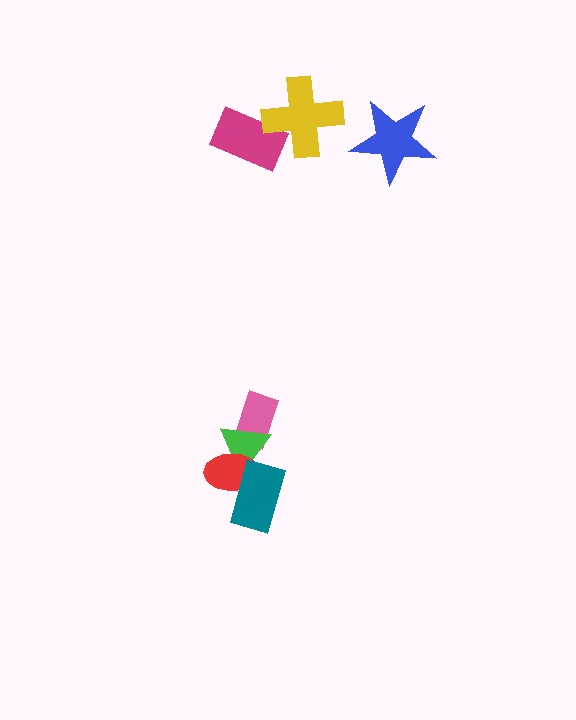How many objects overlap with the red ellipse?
2 objects overlap with the red ellipse.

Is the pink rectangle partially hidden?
Yes, it is partially covered by another shape.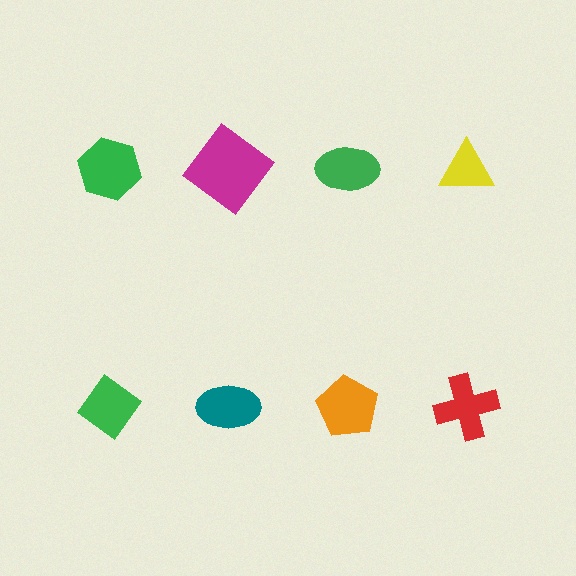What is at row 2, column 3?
An orange pentagon.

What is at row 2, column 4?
A red cross.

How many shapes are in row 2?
4 shapes.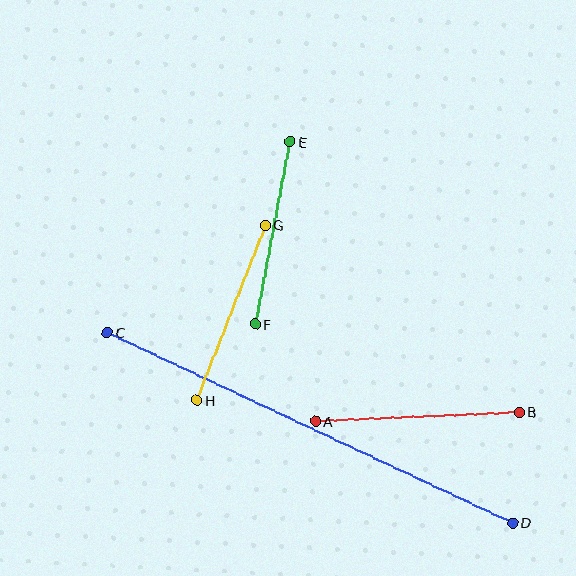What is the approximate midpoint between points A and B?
The midpoint is at approximately (417, 417) pixels.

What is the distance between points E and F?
The distance is approximately 186 pixels.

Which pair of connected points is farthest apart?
Points C and D are farthest apart.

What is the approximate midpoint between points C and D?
The midpoint is at approximately (310, 428) pixels.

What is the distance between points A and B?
The distance is approximately 204 pixels.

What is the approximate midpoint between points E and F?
The midpoint is at approximately (273, 233) pixels.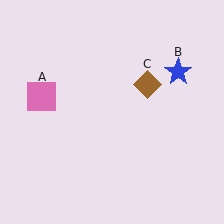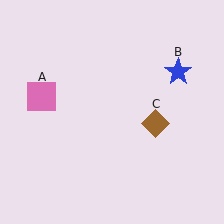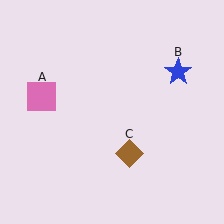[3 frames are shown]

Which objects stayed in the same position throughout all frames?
Pink square (object A) and blue star (object B) remained stationary.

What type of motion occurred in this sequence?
The brown diamond (object C) rotated clockwise around the center of the scene.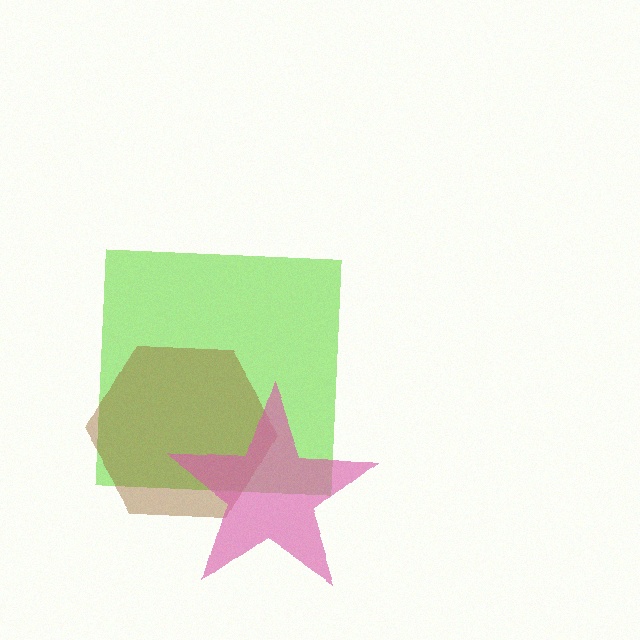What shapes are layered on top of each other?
The layered shapes are: a lime square, a brown hexagon, a pink star.